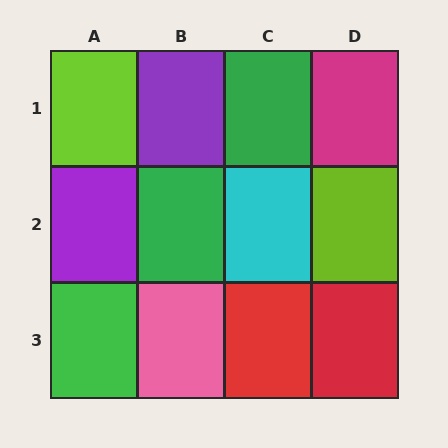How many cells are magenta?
1 cell is magenta.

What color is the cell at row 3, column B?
Pink.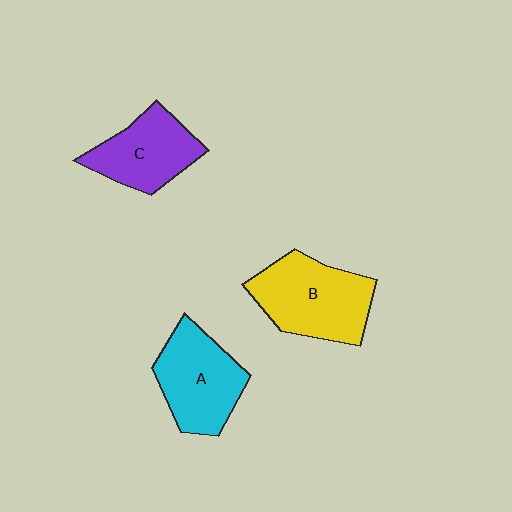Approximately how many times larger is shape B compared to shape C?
Approximately 1.3 times.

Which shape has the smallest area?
Shape C (purple).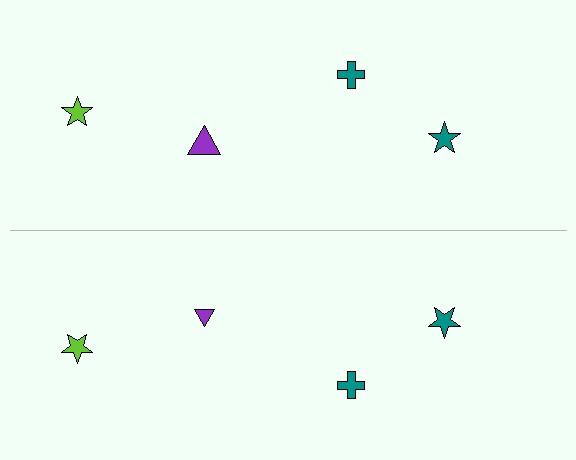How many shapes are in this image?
There are 8 shapes in this image.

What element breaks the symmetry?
The purple triangle on the bottom side has a different size than its mirror counterpart.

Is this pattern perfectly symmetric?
No, the pattern is not perfectly symmetric. The purple triangle on the bottom side has a different size than its mirror counterpart.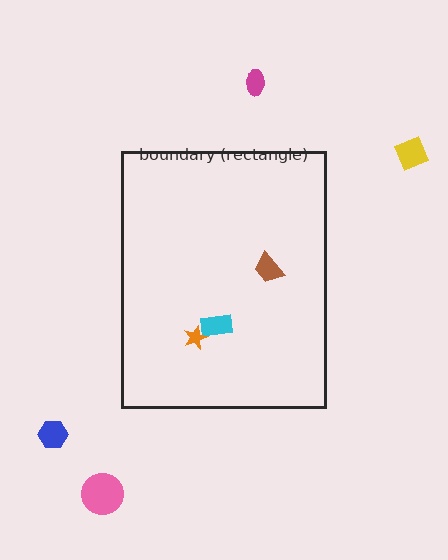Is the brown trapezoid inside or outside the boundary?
Inside.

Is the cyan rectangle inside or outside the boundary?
Inside.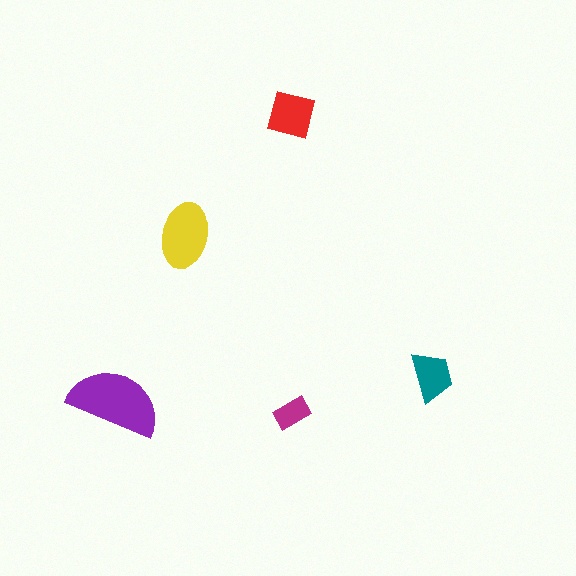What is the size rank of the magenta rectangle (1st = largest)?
5th.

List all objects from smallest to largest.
The magenta rectangle, the teal trapezoid, the red square, the yellow ellipse, the purple semicircle.